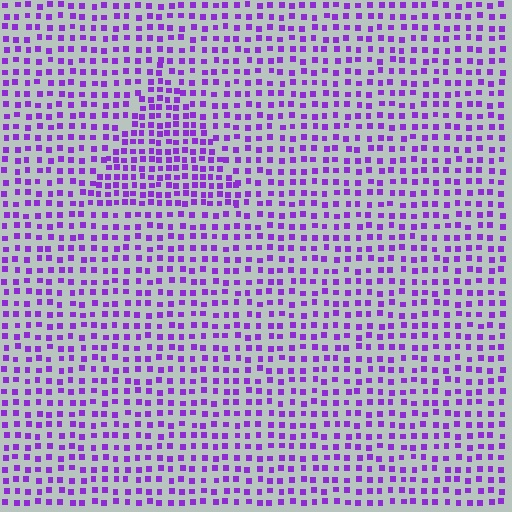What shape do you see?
I see a triangle.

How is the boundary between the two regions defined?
The boundary is defined by a change in element density (approximately 1.6x ratio). All elements are the same color, size, and shape.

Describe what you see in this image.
The image contains small purple elements arranged at two different densities. A triangle-shaped region is visible where the elements are more densely packed than the surrounding area.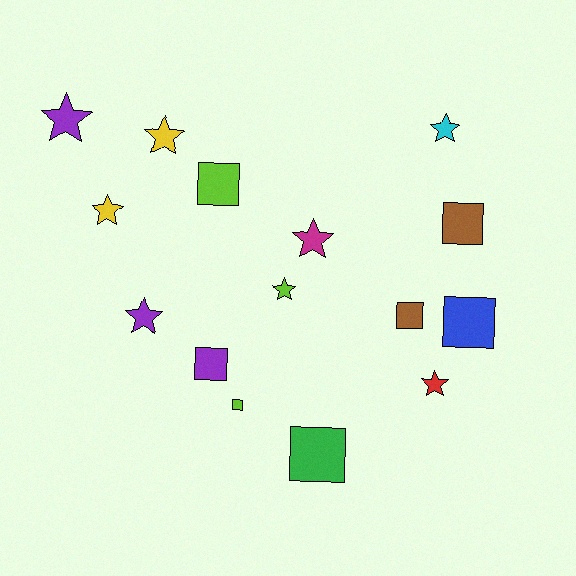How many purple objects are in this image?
There are 3 purple objects.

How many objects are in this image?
There are 15 objects.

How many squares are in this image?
There are 7 squares.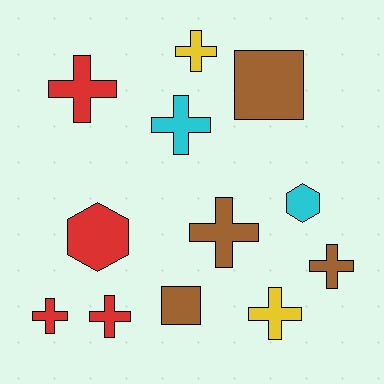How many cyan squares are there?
There are no cyan squares.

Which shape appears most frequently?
Cross, with 8 objects.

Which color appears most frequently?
Brown, with 4 objects.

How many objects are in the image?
There are 12 objects.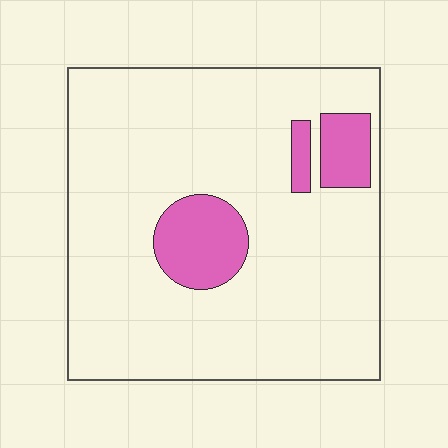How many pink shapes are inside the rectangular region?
3.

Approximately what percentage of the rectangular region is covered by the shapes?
Approximately 15%.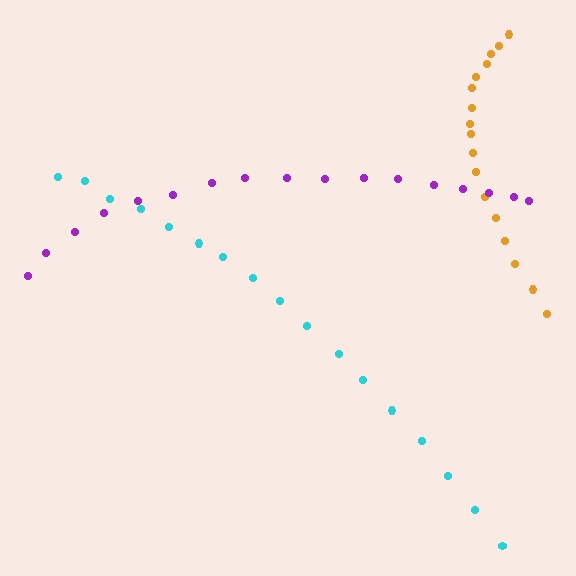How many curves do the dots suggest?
There are 3 distinct paths.